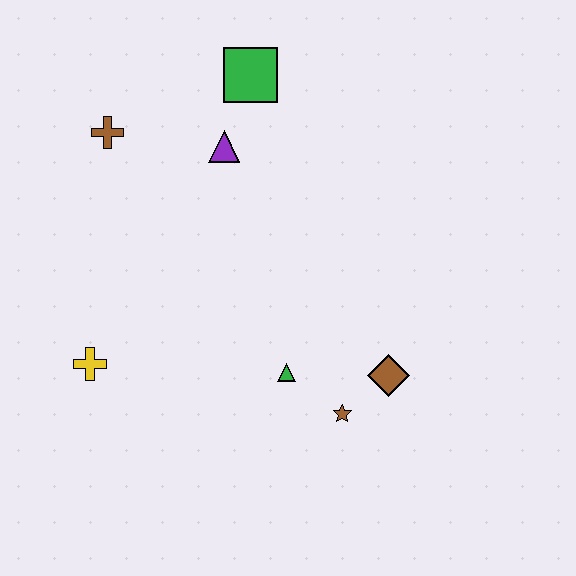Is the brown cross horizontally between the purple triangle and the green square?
No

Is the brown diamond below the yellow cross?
Yes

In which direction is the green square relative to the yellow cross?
The green square is above the yellow cross.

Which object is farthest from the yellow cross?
The green square is farthest from the yellow cross.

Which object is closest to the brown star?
The brown diamond is closest to the brown star.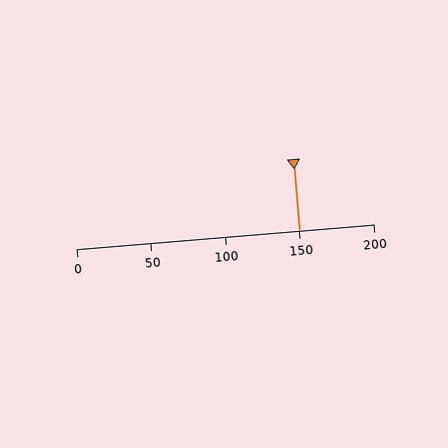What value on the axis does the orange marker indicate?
The marker indicates approximately 150.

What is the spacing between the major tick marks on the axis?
The major ticks are spaced 50 apart.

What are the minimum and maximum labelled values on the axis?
The axis runs from 0 to 200.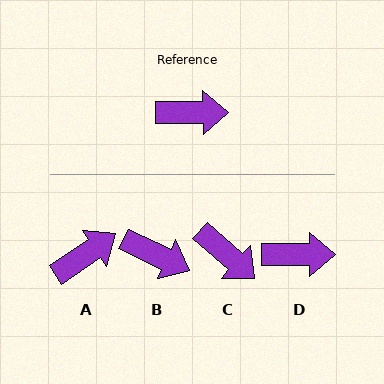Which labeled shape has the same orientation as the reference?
D.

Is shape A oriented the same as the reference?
No, it is off by about 34 degrees.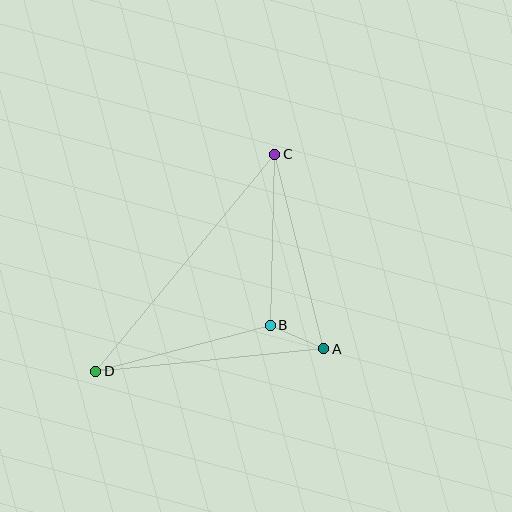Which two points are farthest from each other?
Points C and D are farthest from each other.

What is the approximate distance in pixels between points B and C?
The distance between B and C is approximately 171 pixels.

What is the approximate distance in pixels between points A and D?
The distance between A and D is approximately 229 pixels.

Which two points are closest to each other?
Points A and B are closest to each other.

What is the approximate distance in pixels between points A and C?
The distance between A and C is approximately 200 pixels.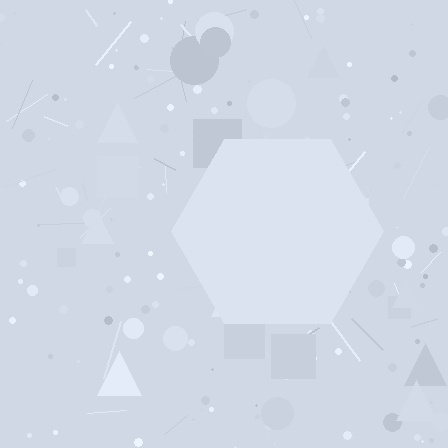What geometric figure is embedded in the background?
A hexagon is embedded in the background.